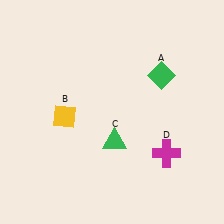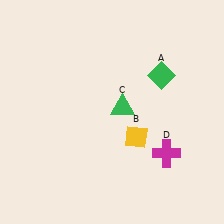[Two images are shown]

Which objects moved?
The objects that moved are: the yellow diamond (B), the green triangle (C).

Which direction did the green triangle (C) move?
The green triangle (C) moved up.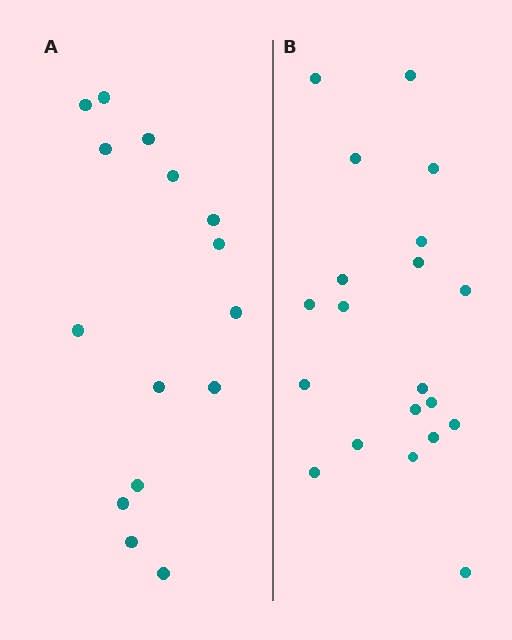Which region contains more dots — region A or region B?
Region B (the right region) has more dots.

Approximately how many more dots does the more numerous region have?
Region B has about 5 more dots than region A.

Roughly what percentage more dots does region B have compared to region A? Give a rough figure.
About 35% more.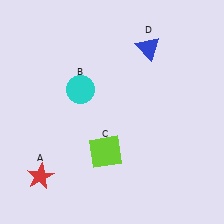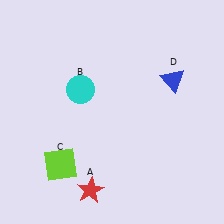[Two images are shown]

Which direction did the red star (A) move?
The red star (A) moved right.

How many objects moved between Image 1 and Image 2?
3 objects moved between the two images.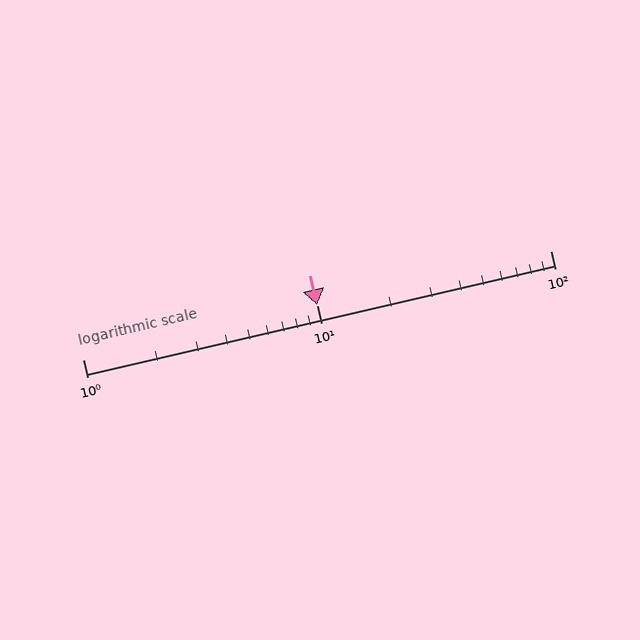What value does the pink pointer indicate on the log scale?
The pointer indicates approximately 10.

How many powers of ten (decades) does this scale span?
The scale spans 2 decades, from 1 to 100.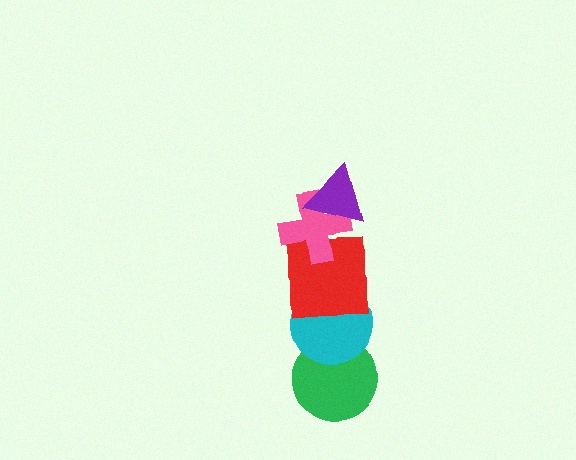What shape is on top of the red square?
The pink cross is on top of the red square.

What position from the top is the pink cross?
The pink cross is 2nd from the top.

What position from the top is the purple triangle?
The purple triangle is 1st from the top.